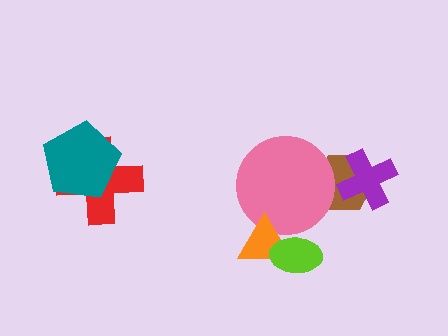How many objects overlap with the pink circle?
2 objects overlap with the pink circle.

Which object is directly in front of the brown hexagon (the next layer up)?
The purple cross is directly in front of the brown hexagon.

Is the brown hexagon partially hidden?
Yes, it is partially covered by another shape.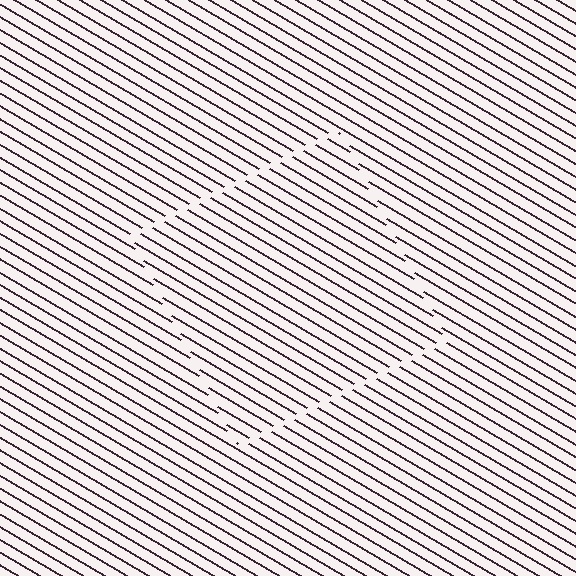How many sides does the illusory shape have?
4 sides — the line-ends trace a square.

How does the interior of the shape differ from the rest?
The interior of the shape contains the same grating, shifted by half a period — the contour is defined by the phase discontinuity where line-ends from the inner and outer gratings abut.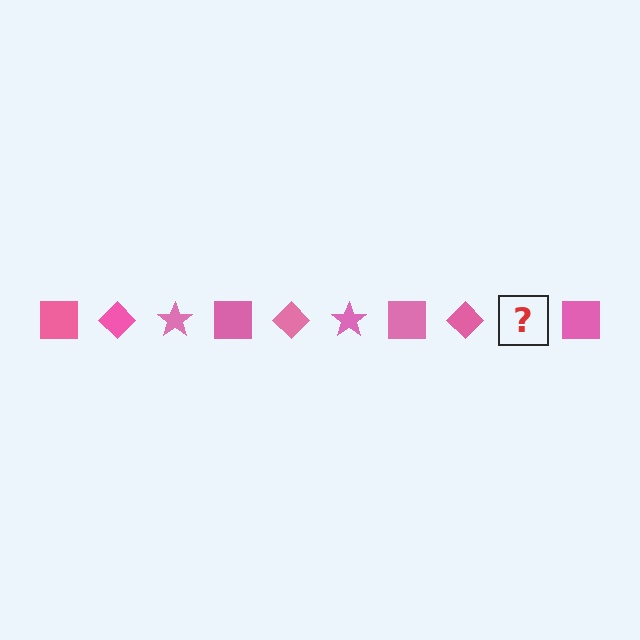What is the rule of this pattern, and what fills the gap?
The rule is that the pattern cycles through square, diamond, star shapes in pink. The gap should be filled with a pink star.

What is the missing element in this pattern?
The missing element is a pink star.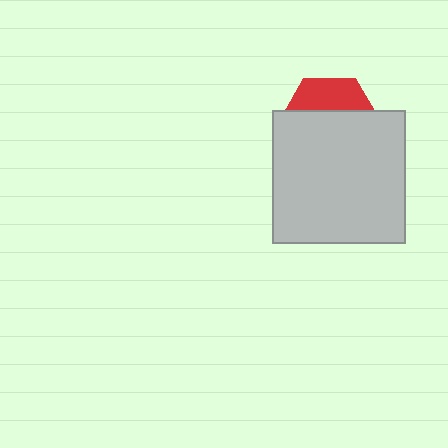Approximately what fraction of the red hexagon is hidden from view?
Roughly 68% of the red hexagon is hidden behind the light gray square.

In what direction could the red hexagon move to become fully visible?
The red hexagon could move up. That would shift it out from behind the light gray square entirely.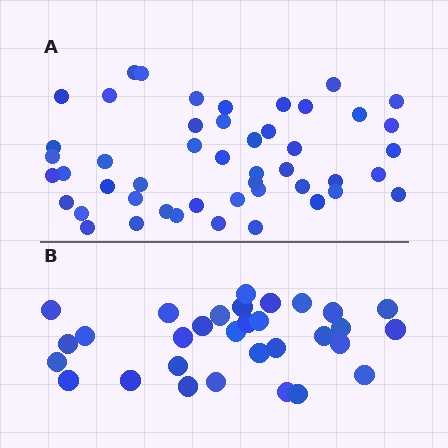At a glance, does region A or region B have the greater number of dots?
Region A (the top region) has more dots.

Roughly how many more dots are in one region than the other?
Region A has approximately 15 more dots than region B.